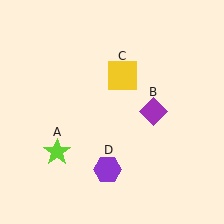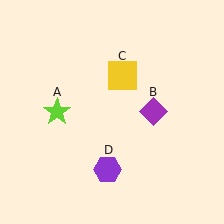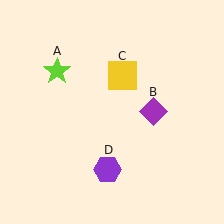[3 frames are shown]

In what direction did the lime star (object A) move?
The lime star (object A) moved up.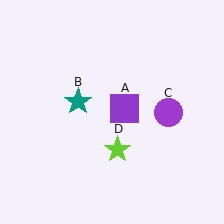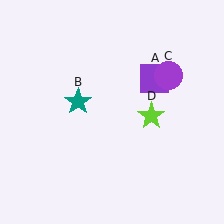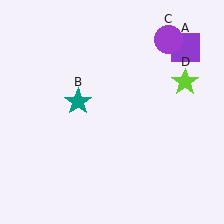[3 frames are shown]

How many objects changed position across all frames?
3 objects changed position: purple square (object A), purple circle (object C), lime star (object D).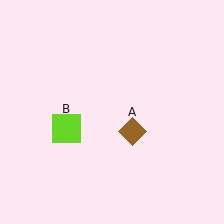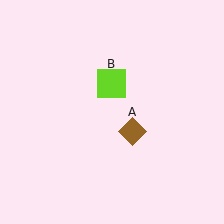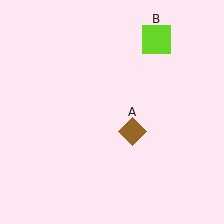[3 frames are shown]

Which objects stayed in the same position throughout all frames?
Brown diamond (object A) remained stationary.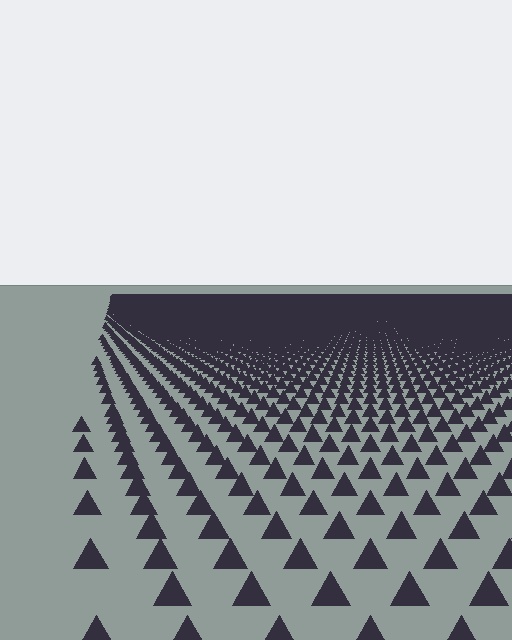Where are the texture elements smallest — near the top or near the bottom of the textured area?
Near the top.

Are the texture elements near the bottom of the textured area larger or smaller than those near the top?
Larger. Near the bottom, elements are closer to the viewer and appear at a bigger on-screen size.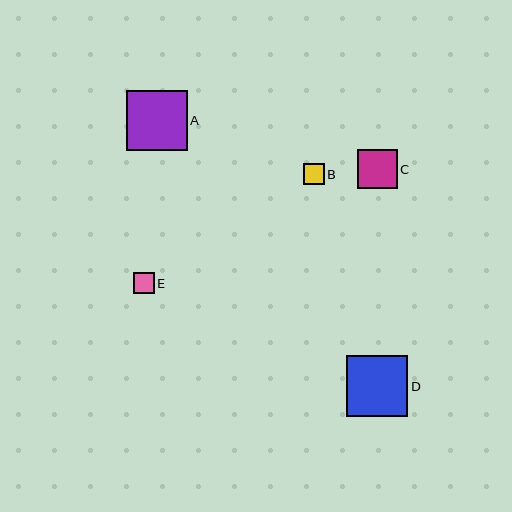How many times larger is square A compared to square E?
Square A is approximately 2.9 times the size of square E.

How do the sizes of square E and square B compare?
Square E and square B are approximately the same size.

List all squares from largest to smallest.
From largest to smallest: D, A, C, E, B.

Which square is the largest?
Square D is the largest with a size of approximately 61 pixels.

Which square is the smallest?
Square B is the smallest with a size of approximately 21 pixels.